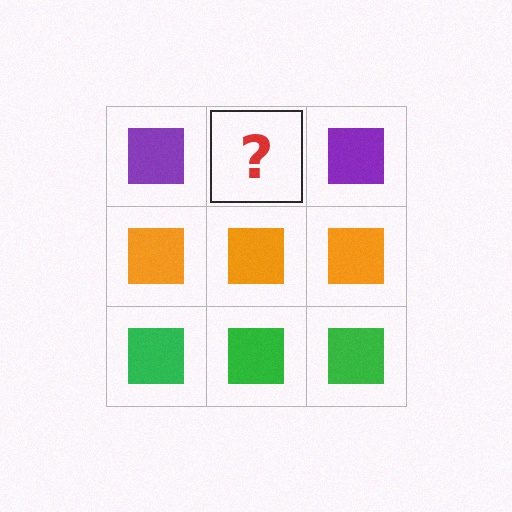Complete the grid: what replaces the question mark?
The question mark should be replaced with a purple square.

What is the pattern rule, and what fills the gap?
The rule is that each row has a consistent color. The gap should be filled with a purple square.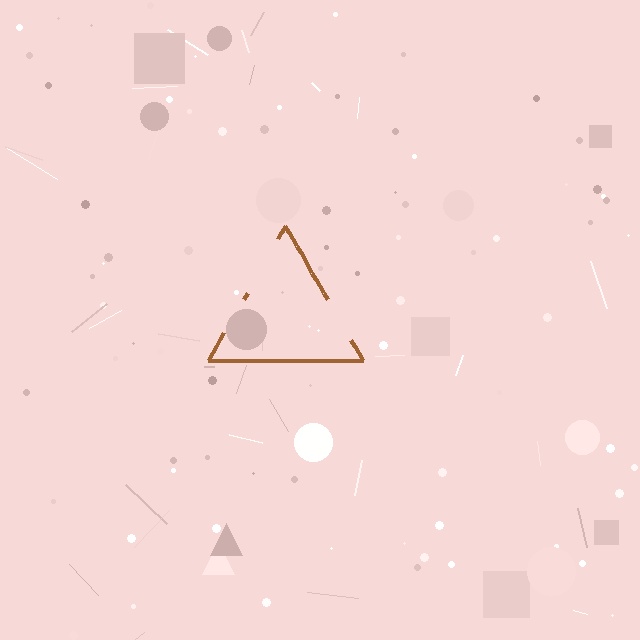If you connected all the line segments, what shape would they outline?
They would outline a triangle.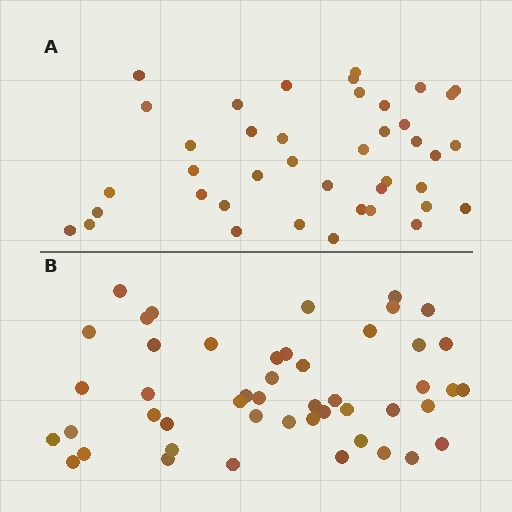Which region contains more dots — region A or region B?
Region B (the bottom region) has more dots.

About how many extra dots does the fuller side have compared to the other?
Region B has roughly 8 or so more dots than region A.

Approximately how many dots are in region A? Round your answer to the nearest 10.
About 40 dots. (The exact count is 41, which rounds to 40.)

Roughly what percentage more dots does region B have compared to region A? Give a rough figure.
About 15% more.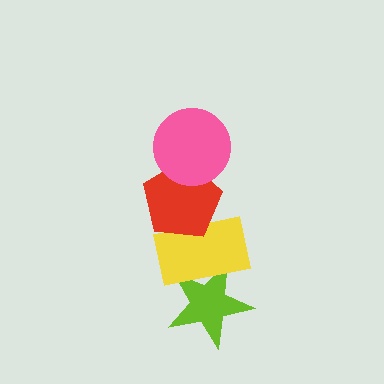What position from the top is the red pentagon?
The red pentagon is 2nd from the top.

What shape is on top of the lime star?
The yellow rectangle is on top of the lime star.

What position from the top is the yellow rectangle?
The yellow rectangle is 3rd from the top.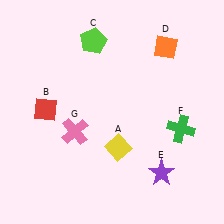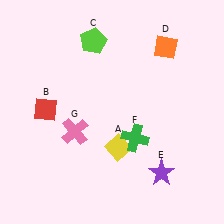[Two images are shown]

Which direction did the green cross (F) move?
The green cross (F) moved left.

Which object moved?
The green cross (F) moved left.